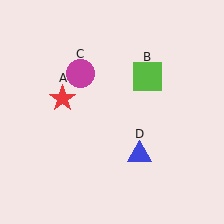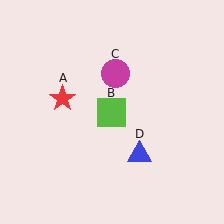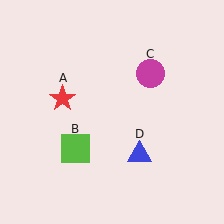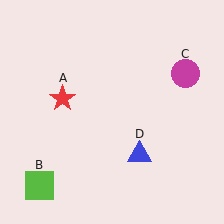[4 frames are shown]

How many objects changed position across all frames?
2 objects changed position: lime square (object B), magenta circle (object C).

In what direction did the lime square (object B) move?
The lime square (object B) moved down and to the left.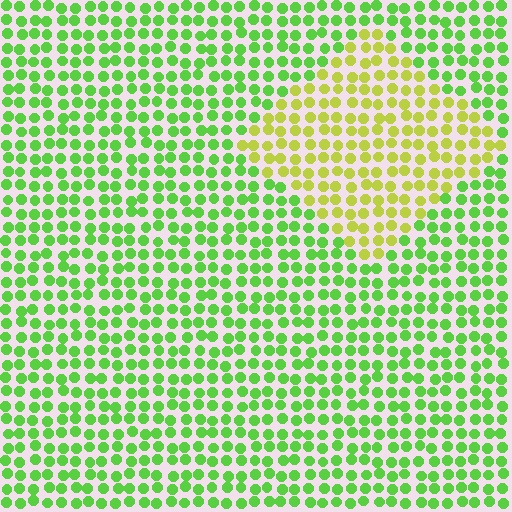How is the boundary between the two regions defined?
The boundary is defined purely by a slight shift in hue (about 40 degrees). Spacing, size, and orientation are identical on both sides.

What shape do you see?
I see a diamond.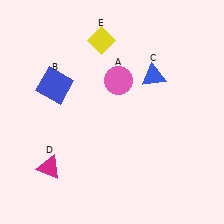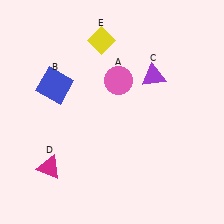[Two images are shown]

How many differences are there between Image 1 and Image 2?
There is 1 difference between the two images.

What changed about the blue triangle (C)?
In Image 1, C is blue. In Image 2, it changed to purple.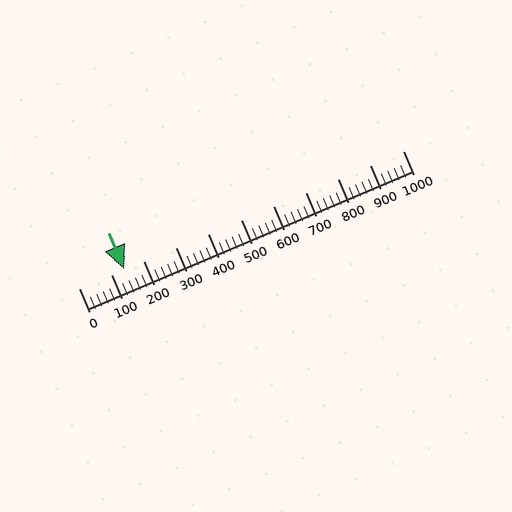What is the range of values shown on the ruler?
The ruler shows values from 0 to 1000.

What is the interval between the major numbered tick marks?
The major tick marks are spaced 100 units apart.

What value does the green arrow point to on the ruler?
The green arrow points to approximately 141.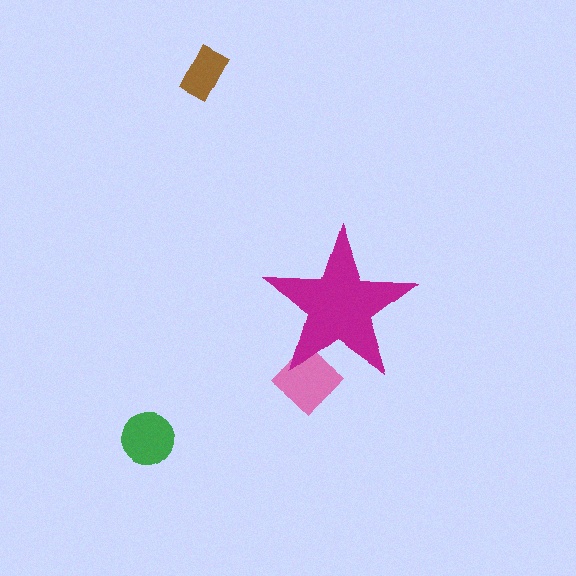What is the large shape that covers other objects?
A magenta star.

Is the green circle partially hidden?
No, the green circle is fully visible.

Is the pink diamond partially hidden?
Yes, the pink diamond is partially hidden behind the magenta star.